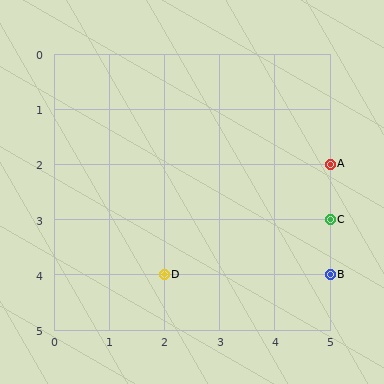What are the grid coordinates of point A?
Point A is at grid coordinates (5, 2).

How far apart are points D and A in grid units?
Points D and A are 3 columns and 2 rows apart (about 3.6 grid units diagonally).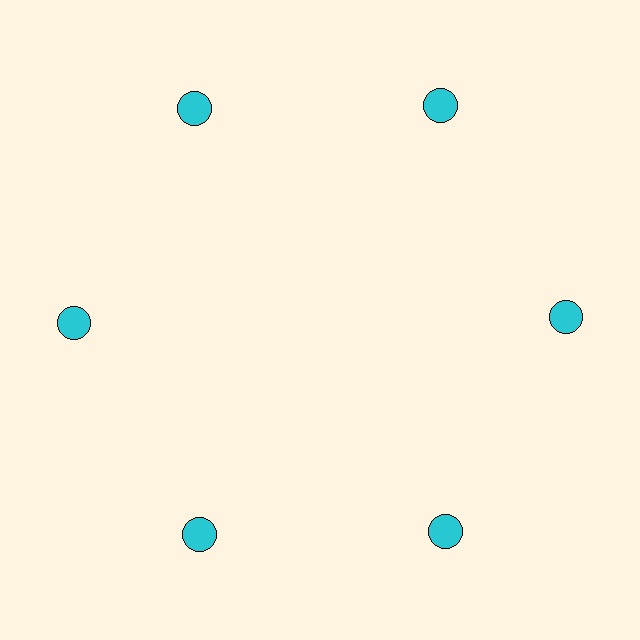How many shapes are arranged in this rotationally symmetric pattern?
There are 6 shapes, arranged in 6 groups of 1.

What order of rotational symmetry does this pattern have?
This pattern has 6-fold rotational symmetry.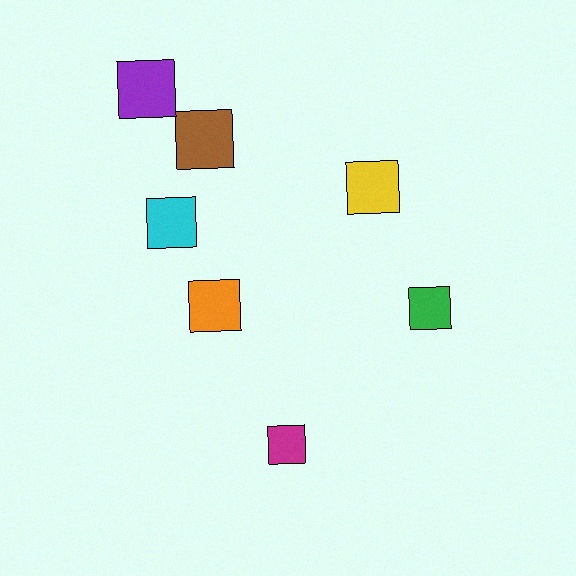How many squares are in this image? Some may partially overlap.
There are 7 squares.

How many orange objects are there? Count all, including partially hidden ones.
There is 1 orange object.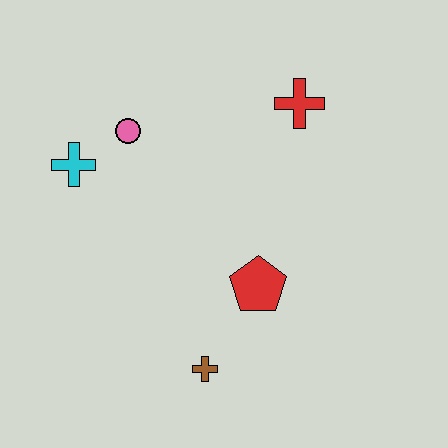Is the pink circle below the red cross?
Yes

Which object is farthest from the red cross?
The brown cross is farthest from the red cross.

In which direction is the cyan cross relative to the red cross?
The cyan cross is to the left of the red cross.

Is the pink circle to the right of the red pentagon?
No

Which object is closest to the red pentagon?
The brown cross is closest to the red pentagon.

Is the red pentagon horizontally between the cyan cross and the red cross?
Yes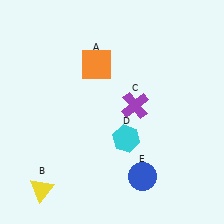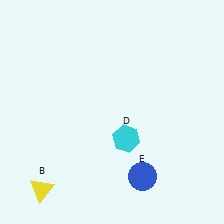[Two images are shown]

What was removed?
The purple cross (C), the orange square (A) were removed in Image 2.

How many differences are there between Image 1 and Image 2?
There are 2 differences between the two images.